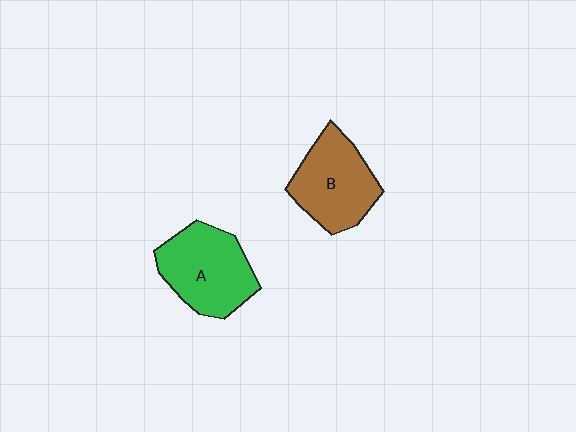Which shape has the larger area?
Shape A (green).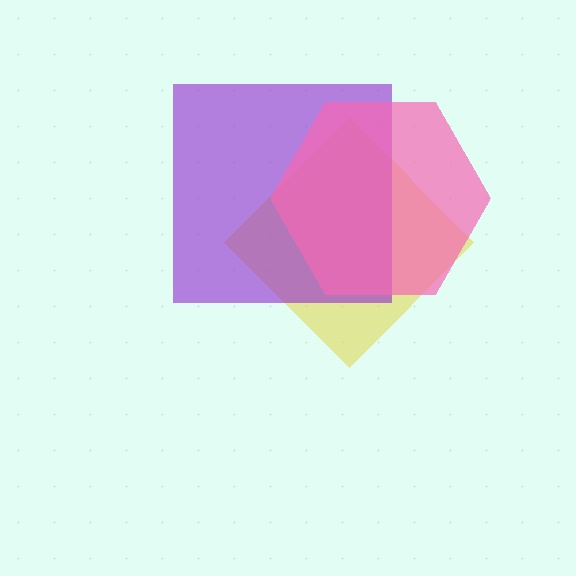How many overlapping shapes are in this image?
There are 3 overlapping shapes in the image.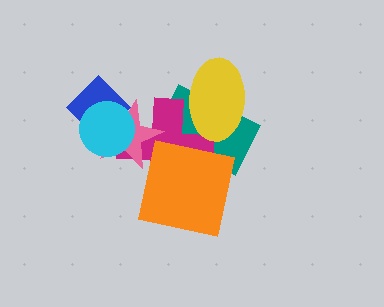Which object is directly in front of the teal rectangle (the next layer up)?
The magenta cross is directly in front of the teal rectangle.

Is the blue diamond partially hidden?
Yes, it is partially covered by another shape.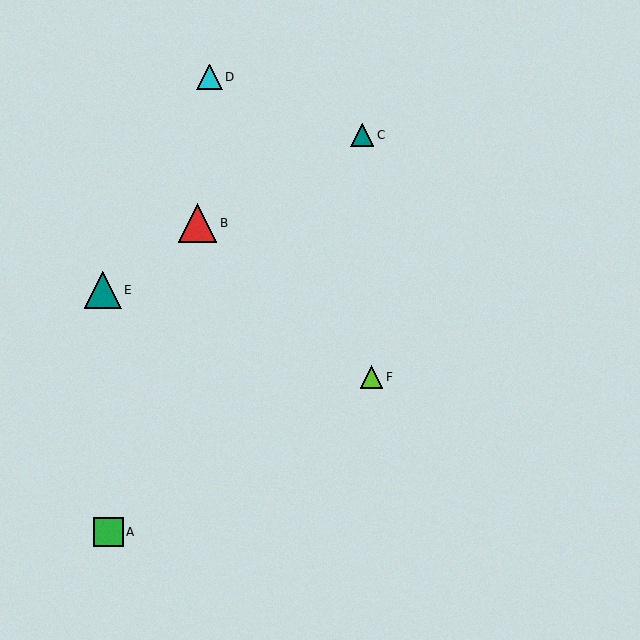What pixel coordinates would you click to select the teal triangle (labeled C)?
Click at (362, 135) to select the teal triangle C.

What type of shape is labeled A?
Shape A is a green square.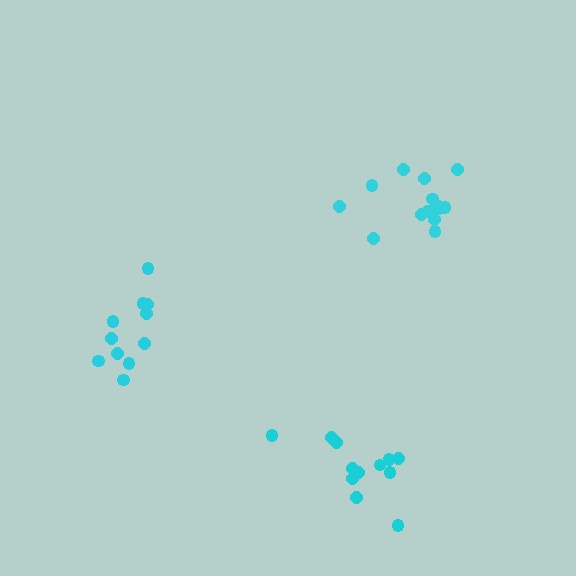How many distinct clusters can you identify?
There are 3 distinct clusters.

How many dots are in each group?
Group 1: 11 dots, Group 2: 14 dots, Group 3: 12 dots (37 total).